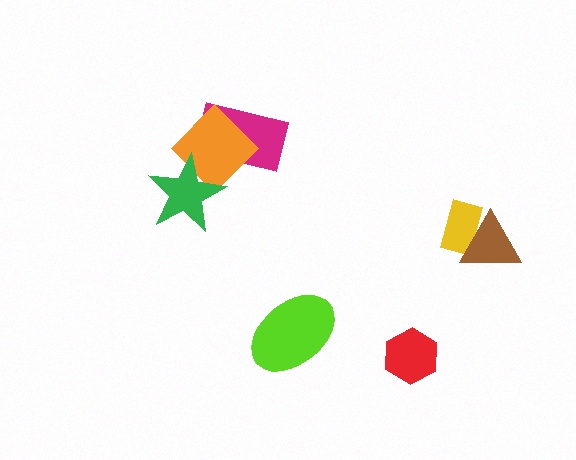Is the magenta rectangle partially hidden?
Yes, it is partially covered by another shape.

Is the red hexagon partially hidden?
No, no other shape covers it.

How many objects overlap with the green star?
1 object overlaps with the green star.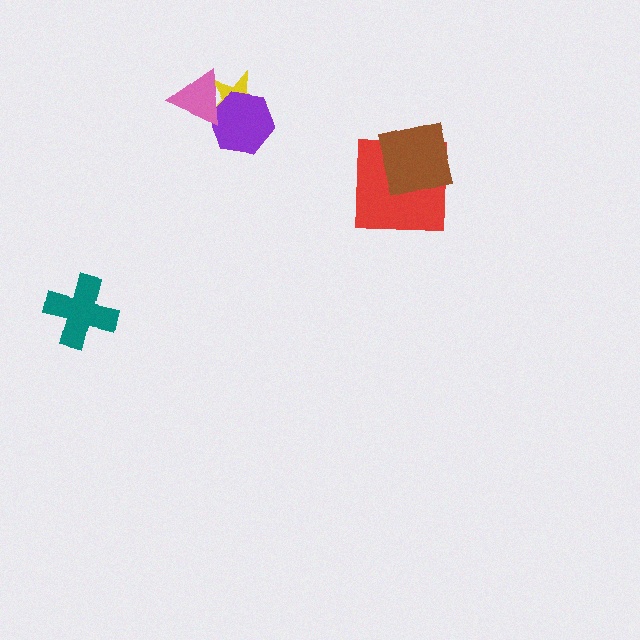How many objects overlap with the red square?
1 object overlaps with the red square.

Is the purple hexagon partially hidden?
Yes, it is partially covered by another shape.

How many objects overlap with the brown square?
1 object overlaps with the brown square.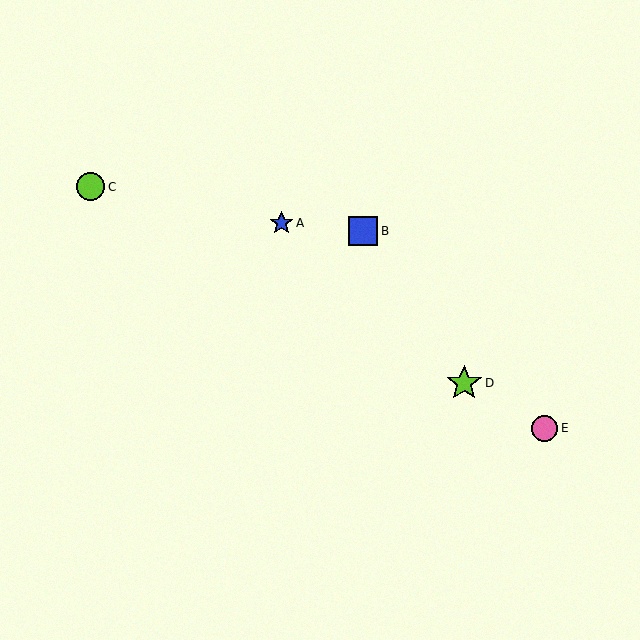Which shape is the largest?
The lime star (labeled D) is the largest.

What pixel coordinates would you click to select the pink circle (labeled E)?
Click at (545, 428) to select the pink circle E.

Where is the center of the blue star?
The center of the blue star is at (282, 223).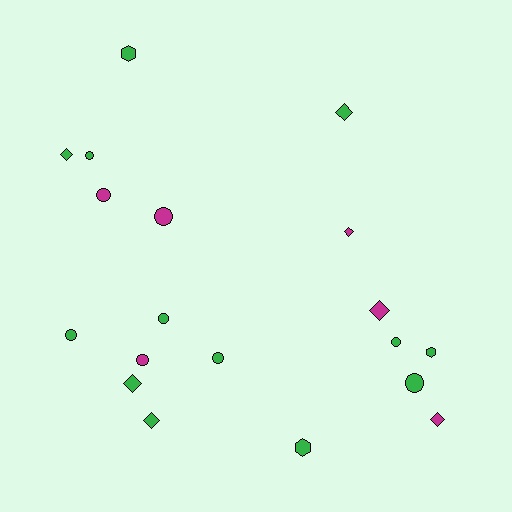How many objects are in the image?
There are 19 objects.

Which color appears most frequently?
Green, with 13 objects.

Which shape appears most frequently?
Circle, with 9 objects.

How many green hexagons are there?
There are 3 green hexagons.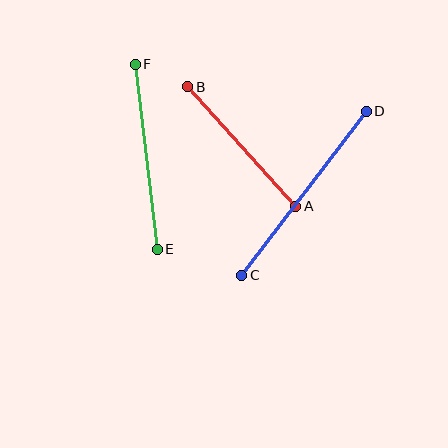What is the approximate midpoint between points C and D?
The midpoint is at approximately (304, 193) pixels.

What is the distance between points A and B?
The distance is approximately 161 pixels.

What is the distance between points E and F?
The distance is approximately 186 pixels.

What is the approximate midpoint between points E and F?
The midpoint is at approximately (146, 157) pixels.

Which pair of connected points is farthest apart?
Points C and D are farthest apart.